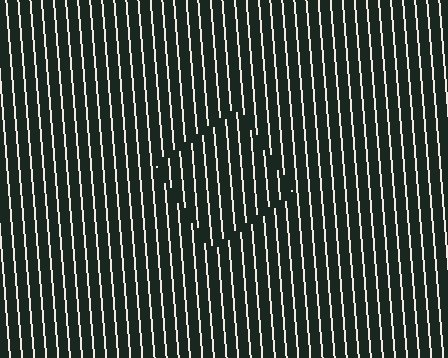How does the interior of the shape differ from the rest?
The interior of the shape contains the same grating, shifted by half a period — the contour is defined by the phase discontinuity where line-ends from the inner and outer gratings abut.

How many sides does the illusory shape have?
4 sides — the line-ends trace a square.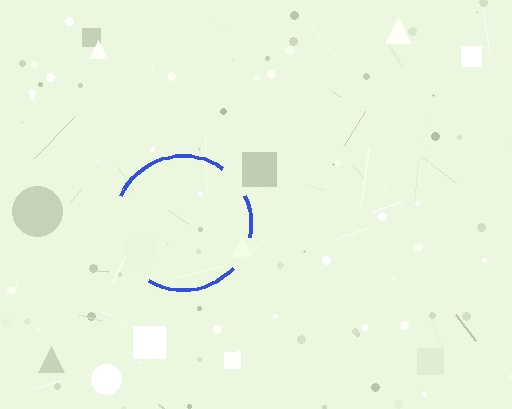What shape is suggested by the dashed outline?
The dashed outline suggests a circle.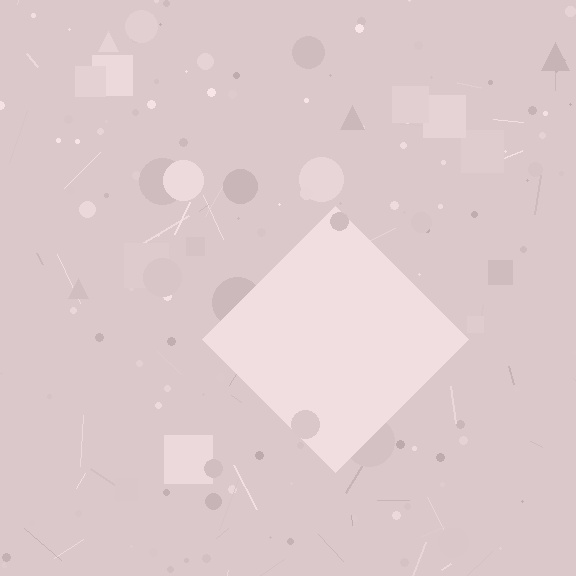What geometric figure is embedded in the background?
A diamond is embedded in the background.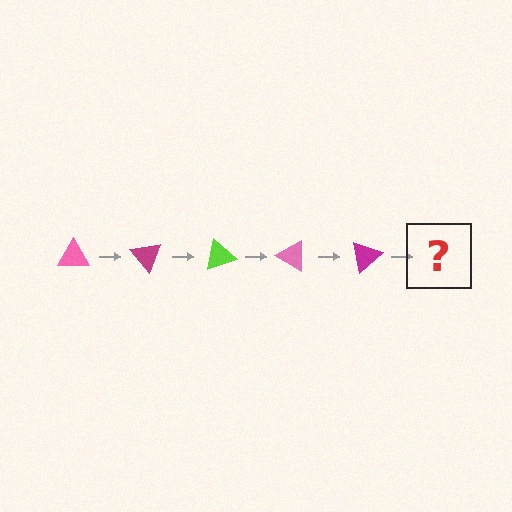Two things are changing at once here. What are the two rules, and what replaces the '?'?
The two rules are that it rotates 50 degrees each step and the color cycles through pink, magenta, and lime. The '?' should be a lime triangle, rotated 250 degrees from the start.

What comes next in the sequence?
The next element should be a lime triangle, rotated 250 degrees from the start.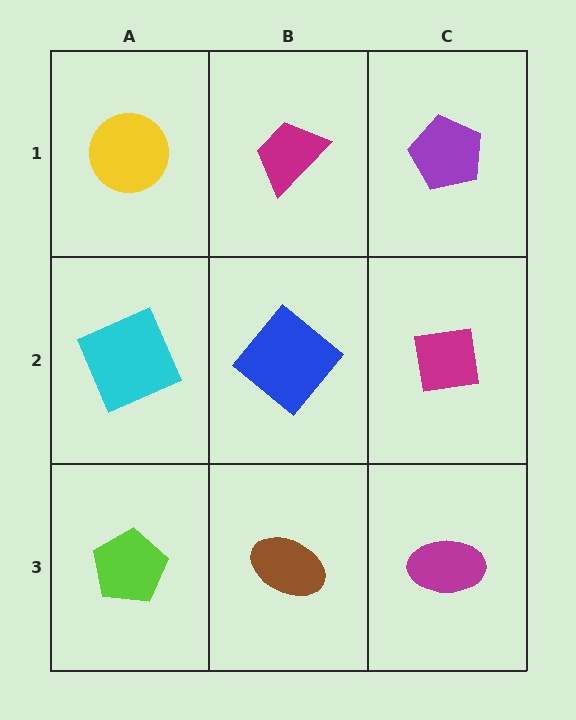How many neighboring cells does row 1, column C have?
2.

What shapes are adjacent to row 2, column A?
A yellow circle (row 1, column A), a lime pentagon (row 3, column A), a blue diamond (row 2, column B).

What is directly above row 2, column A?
A yellow circle.